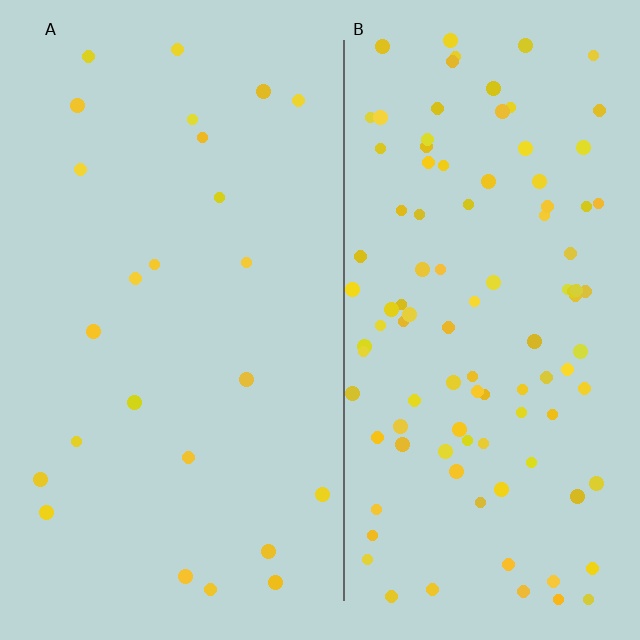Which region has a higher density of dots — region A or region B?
B (the right).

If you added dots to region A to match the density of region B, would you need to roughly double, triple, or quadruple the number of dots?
Approximately quadruple.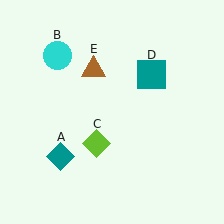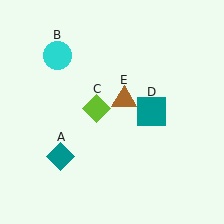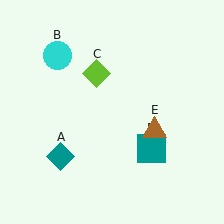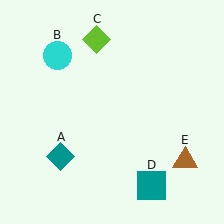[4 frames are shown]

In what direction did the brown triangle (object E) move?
The brown triangle (object E) moved down and to the right.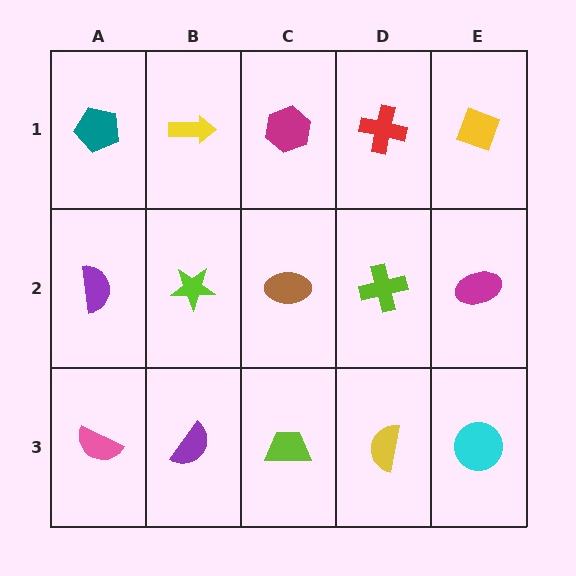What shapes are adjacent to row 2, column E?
A yellow diamond (row 1, column E), a cyan circle (row 3, column E), a lime cross (row 2, column D).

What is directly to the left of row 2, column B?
A purple semicircle.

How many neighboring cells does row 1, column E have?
2.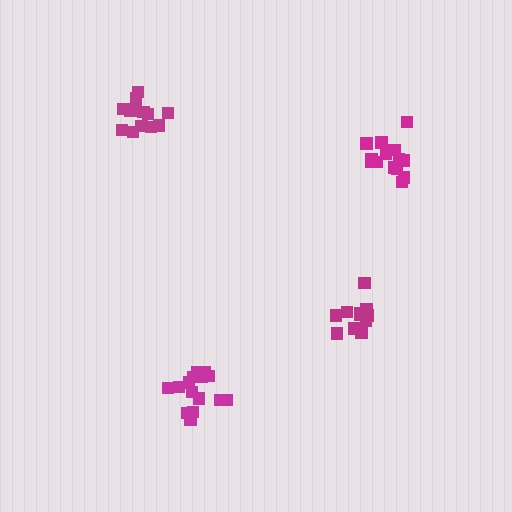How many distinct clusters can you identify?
There are 4 distinct clusters.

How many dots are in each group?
Group 1: 13 dots, Group 2: 15 dots, Group 3: 11 dots, Group 4: 14 dots (53 total).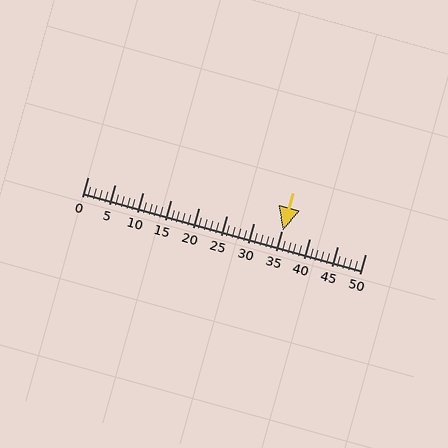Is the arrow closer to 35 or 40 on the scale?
The arrow is closer to 35.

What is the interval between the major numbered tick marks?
The major tick marks are spaced 5 units apart.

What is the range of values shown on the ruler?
The ruler shows values from 0 to 50.